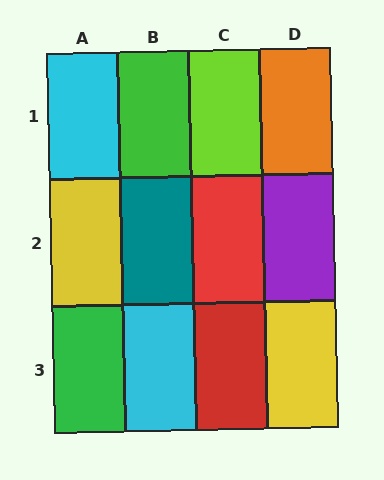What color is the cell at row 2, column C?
Red.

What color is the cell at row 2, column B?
Teal.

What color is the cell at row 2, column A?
Yellow.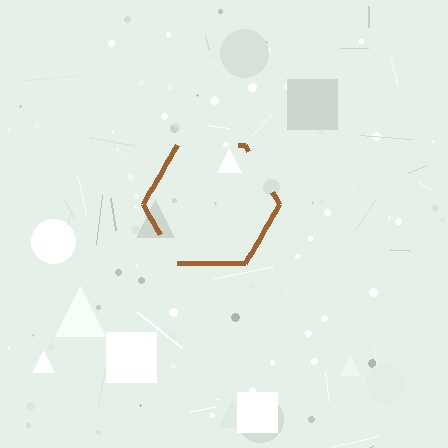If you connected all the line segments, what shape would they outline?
They would outline a hexagon.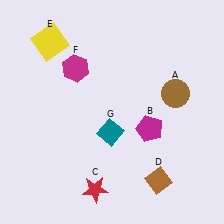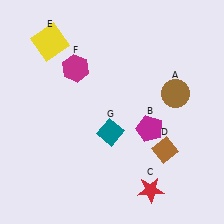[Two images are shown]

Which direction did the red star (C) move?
The red star (C) moved right.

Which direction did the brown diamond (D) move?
The brown diamond (D) moved up.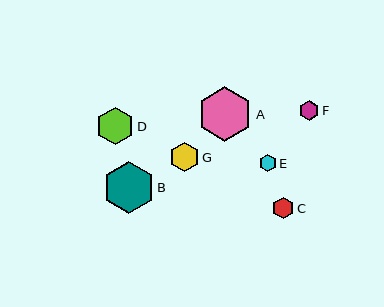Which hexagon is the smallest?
Hexagon E is the smallest with a size of approximately 17 pixels.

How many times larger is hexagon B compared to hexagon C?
Hexagon B is approximately 2.4 times the size of hexagon C.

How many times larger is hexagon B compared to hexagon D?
Hexagon B is approximately 1.4 times the size of hexagon D.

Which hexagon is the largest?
Hexagon A is the largest with a size of approximately 55 pixels.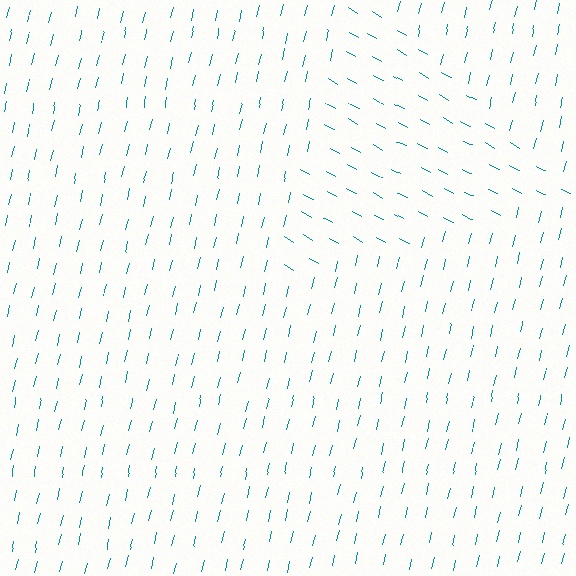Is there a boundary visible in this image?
Yes, there is a texture boundary formed by a change in line orientation.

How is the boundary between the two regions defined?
The boundary is defined purely by a change in line orientation (approximately 74 degrees difference). All lines are the same color and thickness.